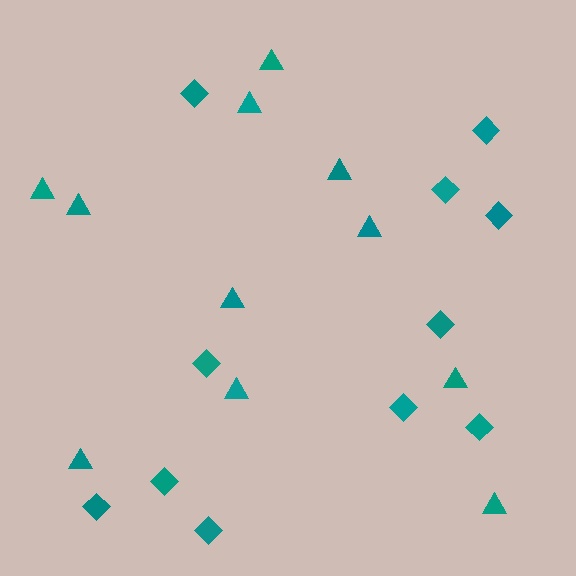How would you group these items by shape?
There are 2 groups: one group of diamonds (11) and one group of triangles (11).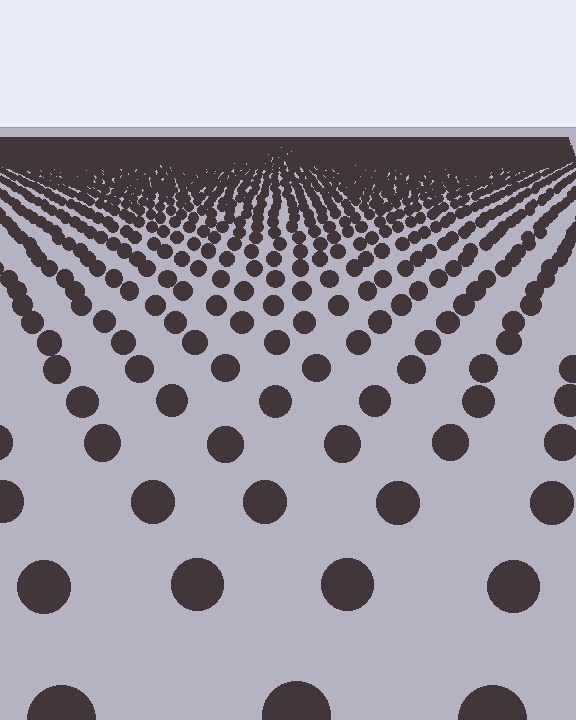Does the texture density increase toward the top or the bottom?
Density increases toward the top.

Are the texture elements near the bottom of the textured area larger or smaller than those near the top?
Larger. Near the bottom, elements are closer to the viewer and appear at a bigger on-screen size.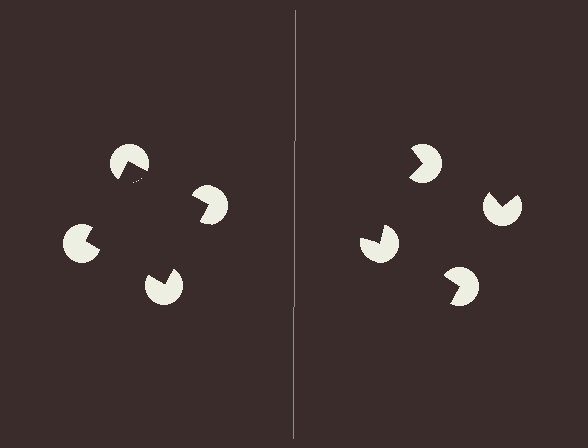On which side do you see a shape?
An illusory square appears on the left side. On the right side the wedge cuts are rotated, so no coherent shape forms.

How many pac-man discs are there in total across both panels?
8 — 4 on each side.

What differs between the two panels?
The pac-man discs are positioned identically on both sides; only the wedge orientations differ. On the left they align to a square; on the right they are misaligned.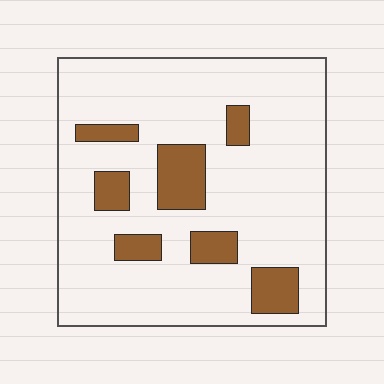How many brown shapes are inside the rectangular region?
7.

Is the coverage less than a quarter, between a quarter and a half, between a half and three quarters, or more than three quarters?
Less than a quarter.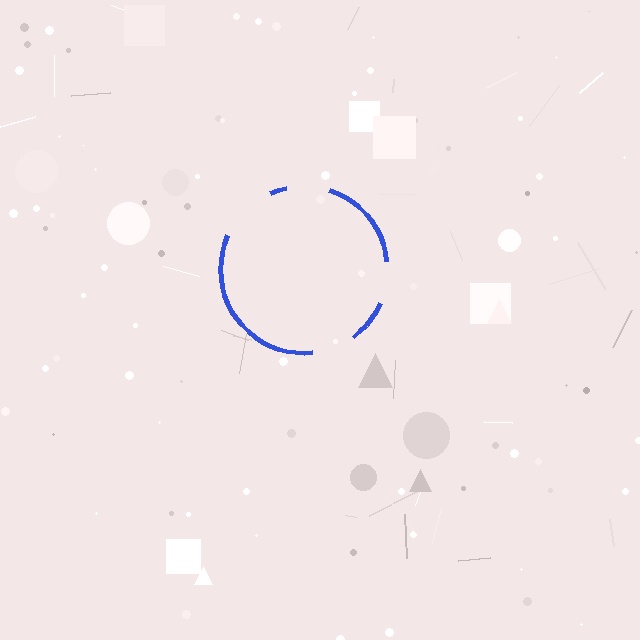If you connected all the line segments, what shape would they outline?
They would outline a circle.